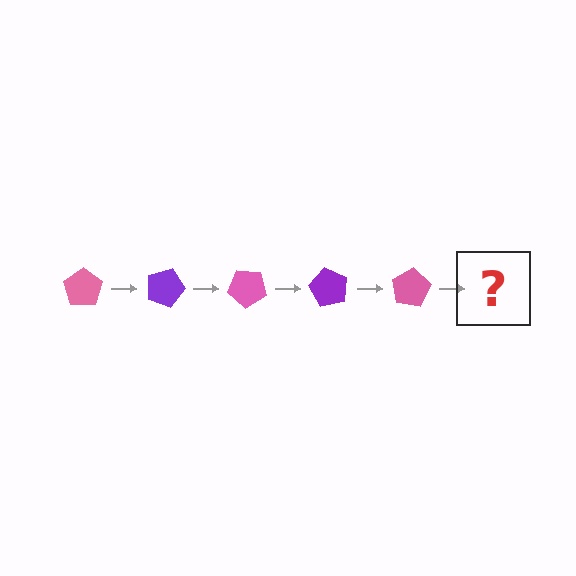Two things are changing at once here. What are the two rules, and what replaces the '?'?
The two rules are that it rotates 20 degrees each step and the color cycles through pink and purple. The '?' should be a purple pentagon, rotated 100 degrees from the start.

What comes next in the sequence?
The next element should be a purple pentagon, rotated 100 degrees from the start.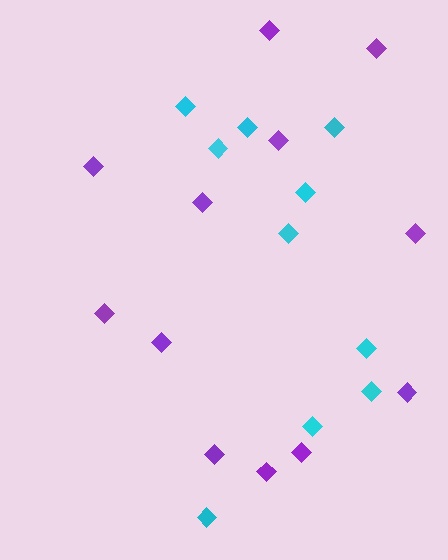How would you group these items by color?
There are 2 groups: one group of purple diamonds (12) and one group of cyan diamonds (10).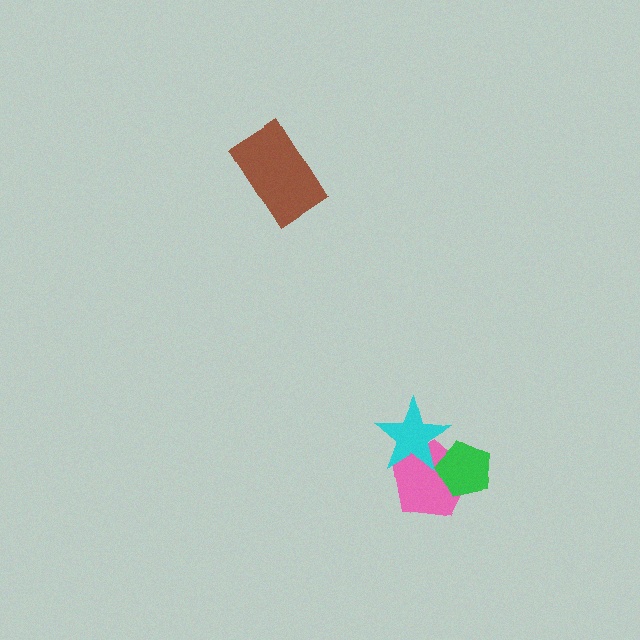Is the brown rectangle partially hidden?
No, no other shape covers it.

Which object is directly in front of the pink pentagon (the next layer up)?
The cyan star is directly in front of the pink pentagon.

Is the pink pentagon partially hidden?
Yes, it is partially covered by another shape.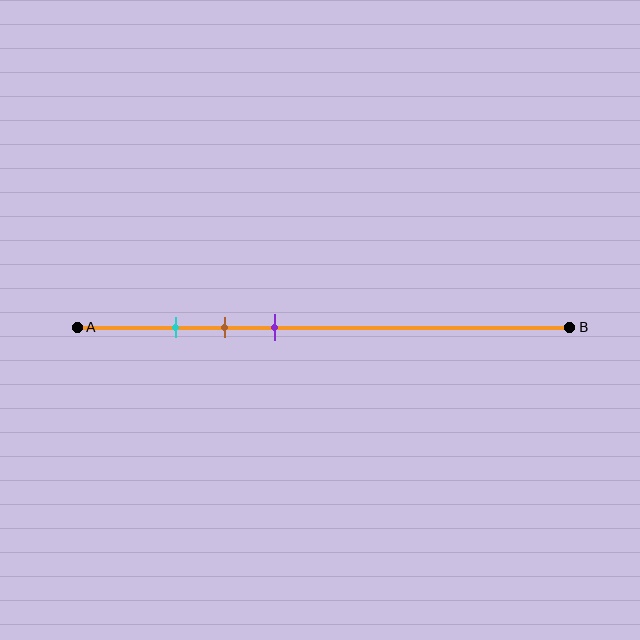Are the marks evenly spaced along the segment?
Yes, the marks are approximately evenly spaced.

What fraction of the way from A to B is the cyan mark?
The cyan mark is approximately 20% (0.2) of the way from A to B.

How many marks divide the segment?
There are 3 marks dividing the segment.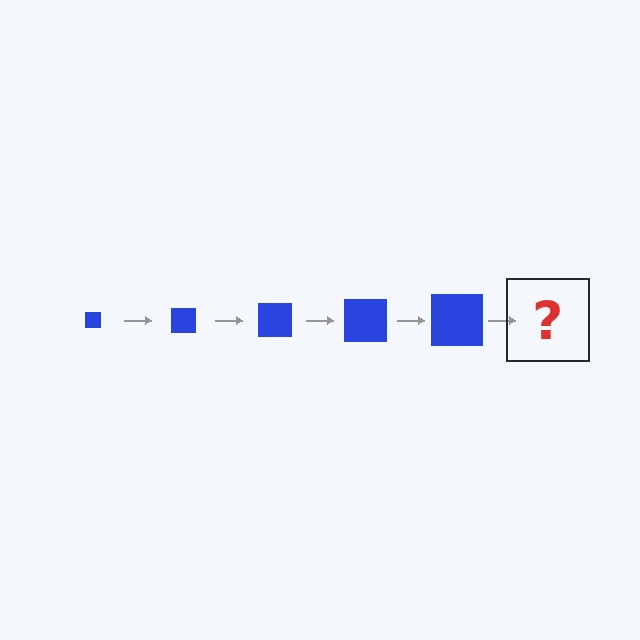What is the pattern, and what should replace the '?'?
The pattern is that the square gets progressively larger each step. The '?' should be a blue square, larger than the previous one.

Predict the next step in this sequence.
The next step is a blue square, larger than the previous one.